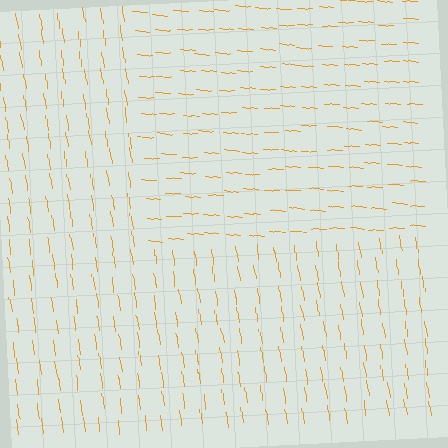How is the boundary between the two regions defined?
The boundary is defined purely by a change in line orientation (approximately 77 degrees difference). All lines are the same color and thickness.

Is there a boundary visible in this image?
Yes, there is a texture boundary formed by a change in line orientation.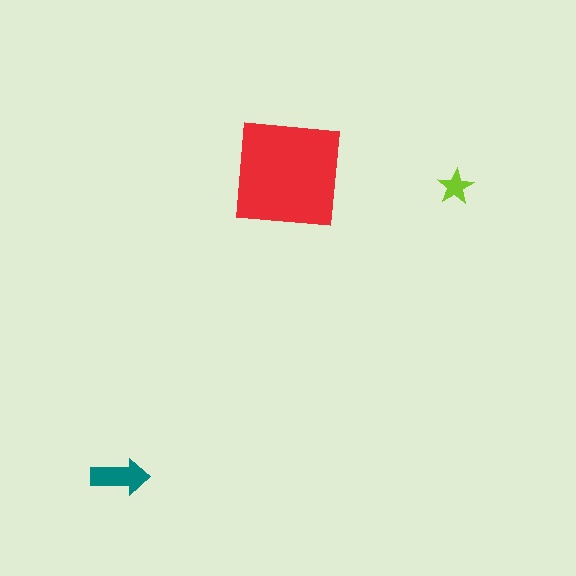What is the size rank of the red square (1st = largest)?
1st.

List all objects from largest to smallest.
The red square, the teal arrow, the lime star.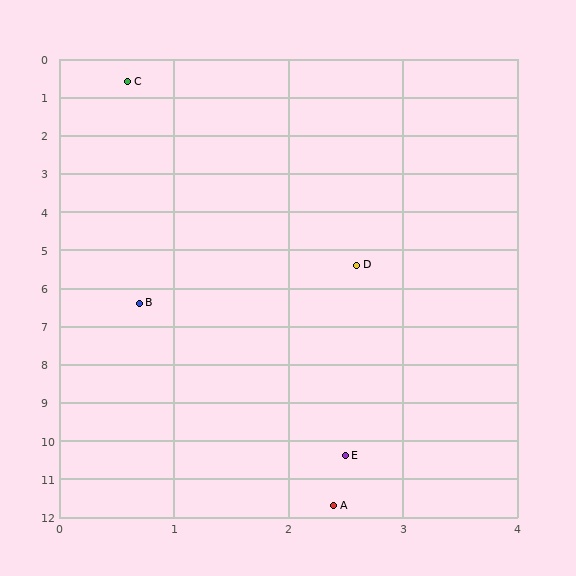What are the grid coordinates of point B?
Point B is at approximately (0.7, 6.4).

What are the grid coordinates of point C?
Point C is at approximately (0.6, 0.6).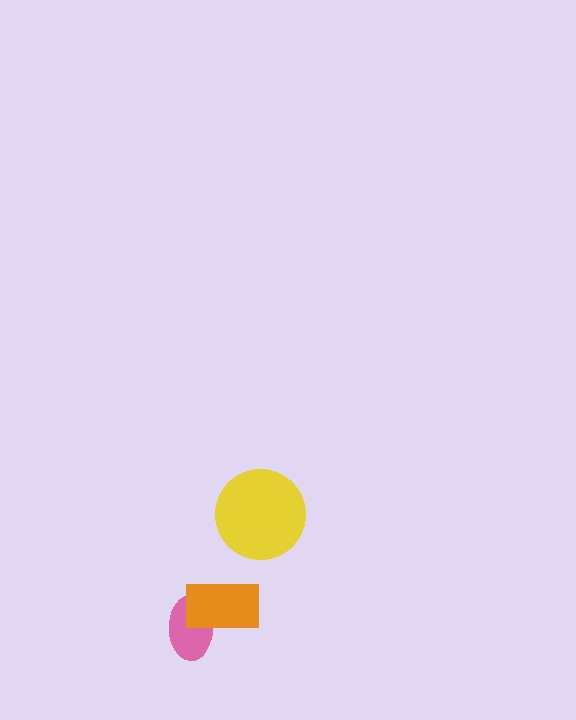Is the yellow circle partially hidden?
No, no other shape covers it.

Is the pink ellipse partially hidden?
Yes, it is partially covered by another shape.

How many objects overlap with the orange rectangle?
1 object overlaps with the orange rectangle.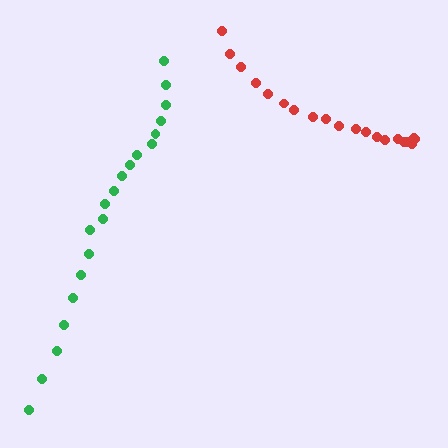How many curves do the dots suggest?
There are 2 distinct paths.